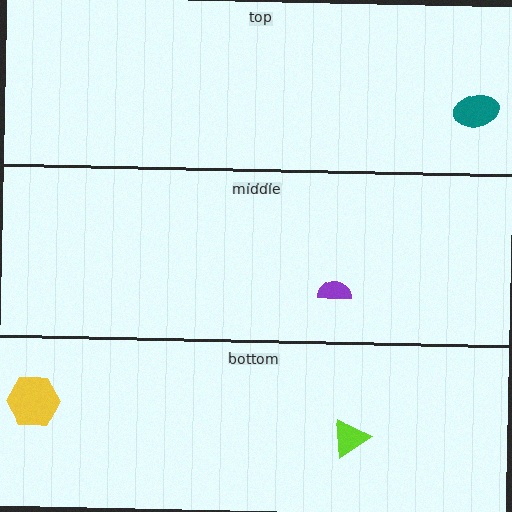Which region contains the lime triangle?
The bottom region.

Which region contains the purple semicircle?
The middle region.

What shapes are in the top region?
The teal ellipse.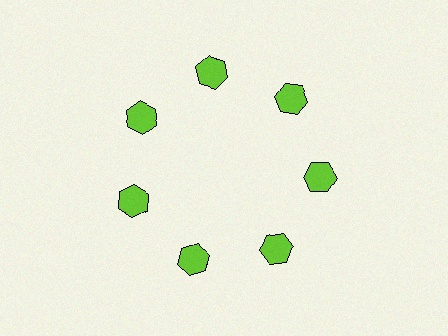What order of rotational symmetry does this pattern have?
This pattern has 7-fold rotational symmetry.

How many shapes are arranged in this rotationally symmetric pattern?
There are 7 shapes, arranged in 7 groups of 1.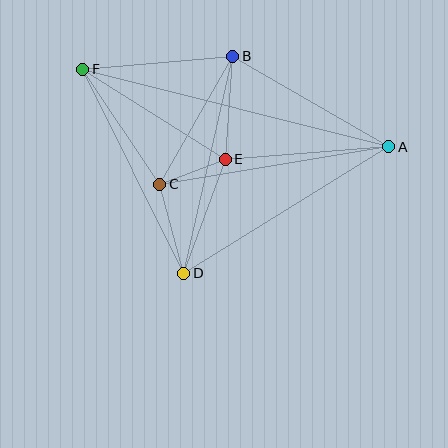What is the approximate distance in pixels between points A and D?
The distance between A and D is approximately 241 pixels.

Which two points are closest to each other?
Points C and E are closest to each other.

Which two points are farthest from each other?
Points A and F are farthest from each other.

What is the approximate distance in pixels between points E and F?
The distance between E and F is approximately 168 pixels.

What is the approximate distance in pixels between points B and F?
The distance between B and F is approximately 150 pixels.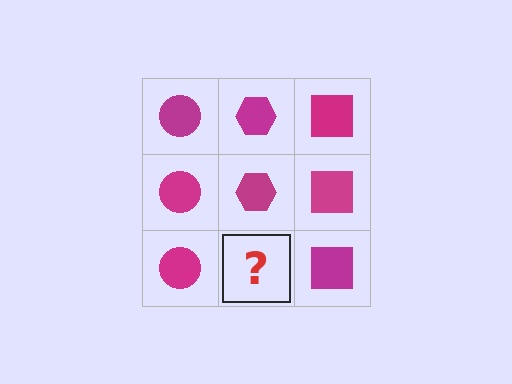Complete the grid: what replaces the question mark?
The question mark should be replaced with a magenta hexagon.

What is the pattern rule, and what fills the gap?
The rule is that each column has a consistent shape. The gap should be filled with a magenta hexagon.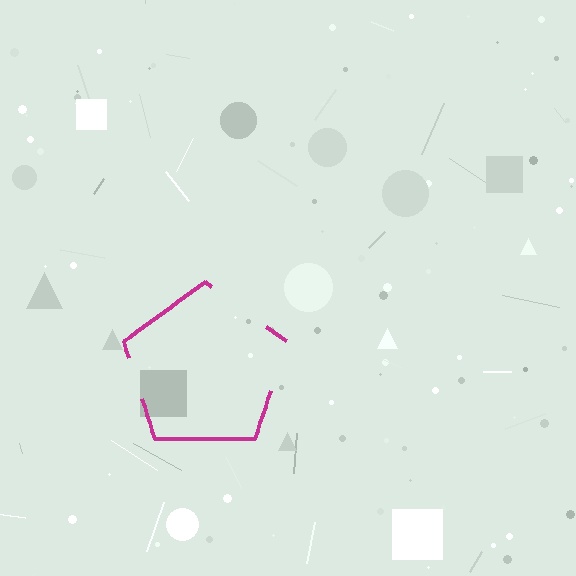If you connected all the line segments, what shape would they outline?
They would outline a pentagon.